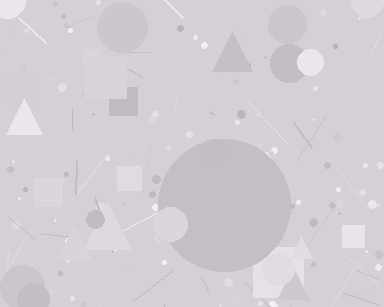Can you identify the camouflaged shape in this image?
The camouflaged shape is a circle.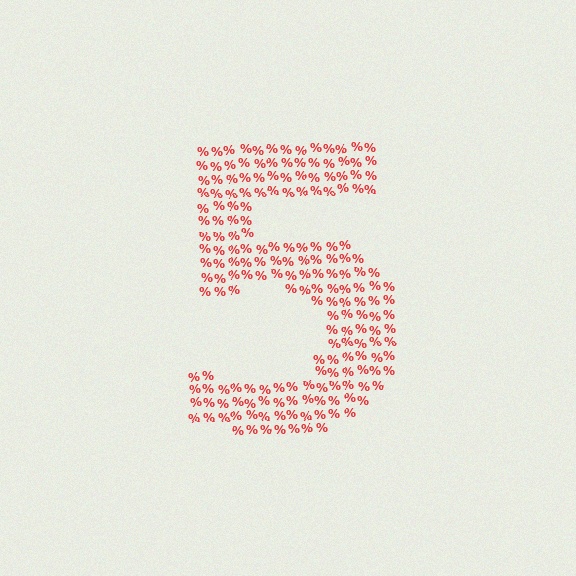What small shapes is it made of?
It is made of small percent signs.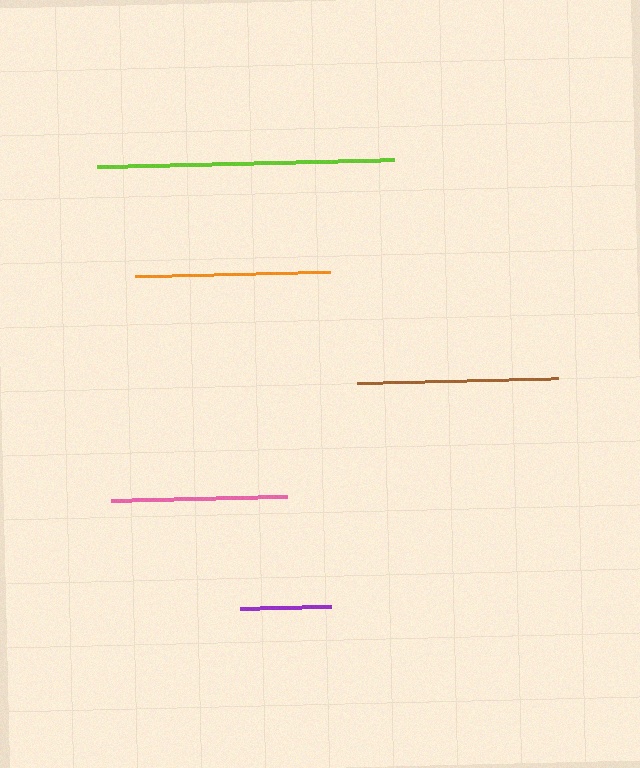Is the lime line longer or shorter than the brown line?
The lime line is longer than the brown line.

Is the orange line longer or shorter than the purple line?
The orange line is longer than the purple line.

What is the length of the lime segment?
The lime segment is approximately 297 pixels long.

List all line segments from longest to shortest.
From longest to shortest: lime, brown, orange, pink, purple.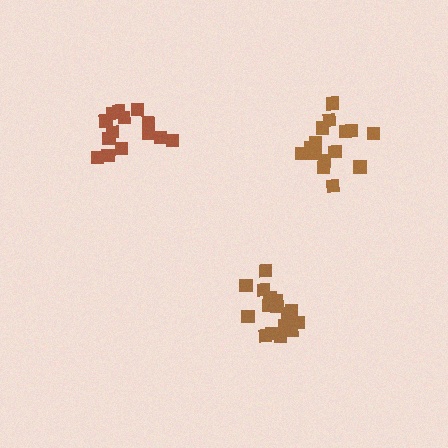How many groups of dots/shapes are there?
There are 3 groups.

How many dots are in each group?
Group 1: 15 dots, Group 2: 15 dots, Group 3: 17 dots (47 total).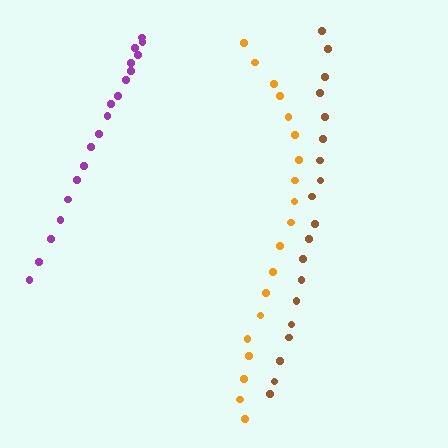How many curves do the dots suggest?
There are 3 distinct paths.